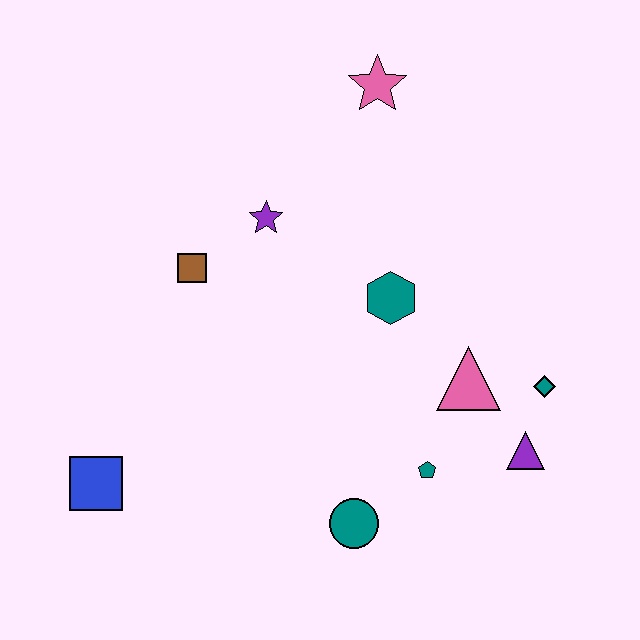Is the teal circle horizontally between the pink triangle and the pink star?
No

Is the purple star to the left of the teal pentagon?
Yes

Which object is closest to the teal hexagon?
The pink triangle is closest to the teal hexagon.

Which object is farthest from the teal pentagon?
The pink star is farthest from the teal pentagon.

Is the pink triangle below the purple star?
Yes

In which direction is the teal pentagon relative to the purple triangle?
The teal pentagon is to the left of the purple triangle.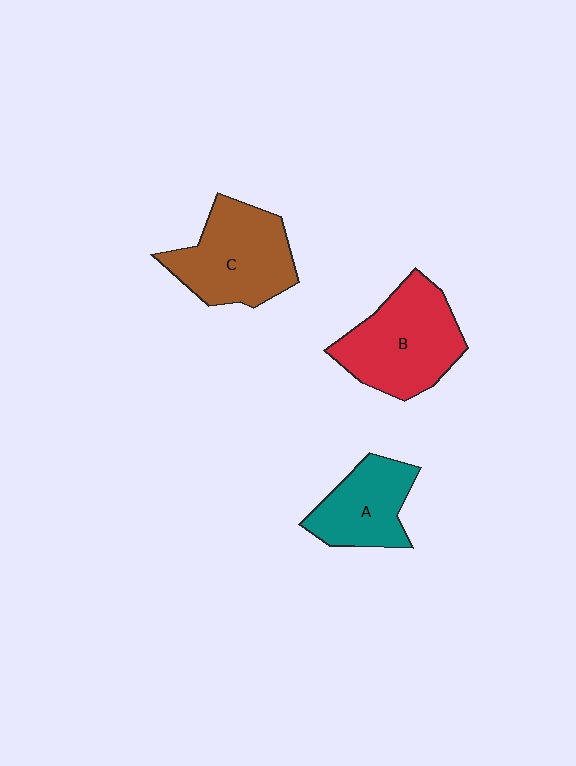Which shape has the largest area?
Shape B (red).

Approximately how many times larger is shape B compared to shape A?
Approximately 1.4 times.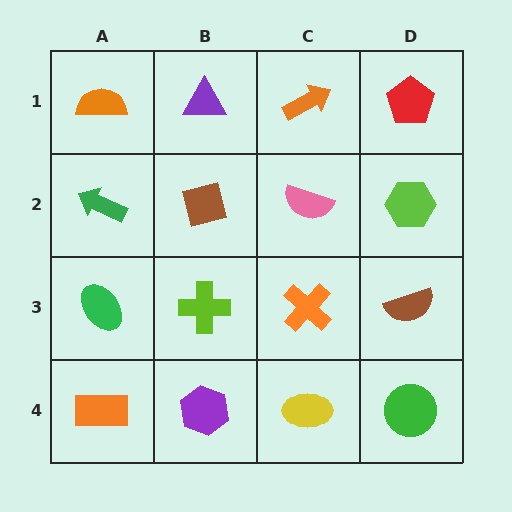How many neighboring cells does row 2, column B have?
4.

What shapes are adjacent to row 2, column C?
An orange arrow (row 1, column C), an orange cross (row 3, column C), a brown square (row 2, column B), a lime hexagon (row 2, column D).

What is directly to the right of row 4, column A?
A purple hexagon.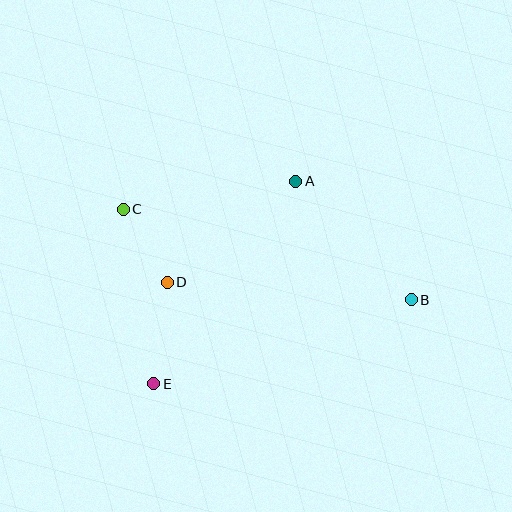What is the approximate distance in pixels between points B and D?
The distance between B and D is approximately 245 pixels.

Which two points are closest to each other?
Points C and D are closest to each other.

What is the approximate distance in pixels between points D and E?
The distance between D and E is approximately 103 pixels.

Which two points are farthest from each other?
Points B and C are farthest from each other.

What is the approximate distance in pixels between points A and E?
The distance between A and E is approximately 248 pixels.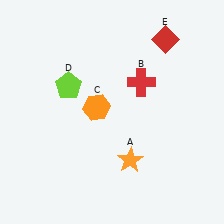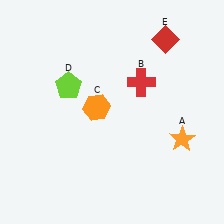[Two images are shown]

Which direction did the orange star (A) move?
The orange star (A) moved right.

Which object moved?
The orange star (A) moved right.